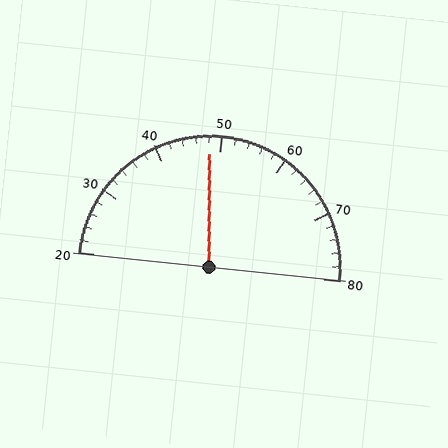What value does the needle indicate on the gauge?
The needle indicates approximately 48.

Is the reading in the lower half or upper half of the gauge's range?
The reading is in the lower half of the range (20 to 80).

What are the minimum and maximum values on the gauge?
The gauge ranges from 20 to 80.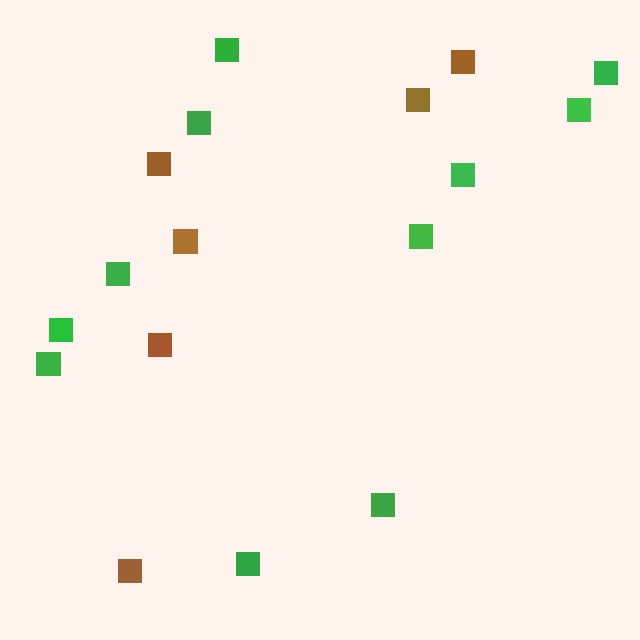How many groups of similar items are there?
There are 2 groups: one group of brown squares (6) and one group of green squares (11).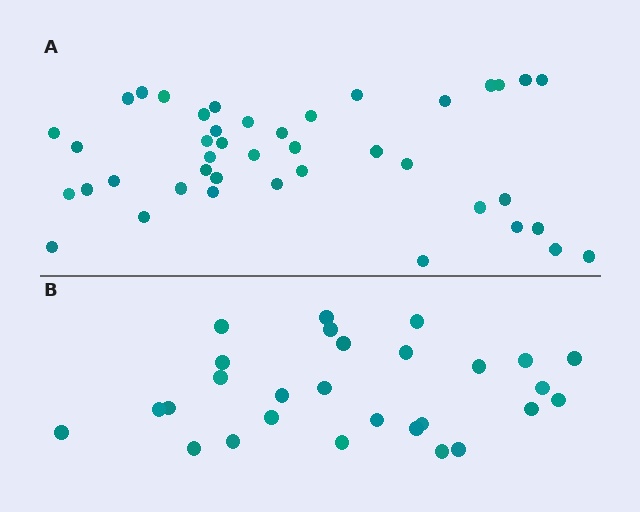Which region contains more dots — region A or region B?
Region A (the top region) has more dots.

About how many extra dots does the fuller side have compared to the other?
Region A has approximately 15 more dots than region B.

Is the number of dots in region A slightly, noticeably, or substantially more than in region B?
Region A has substantially more. The ratio is roughly 1.5 to 1.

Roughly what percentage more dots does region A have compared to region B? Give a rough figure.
About 50% more.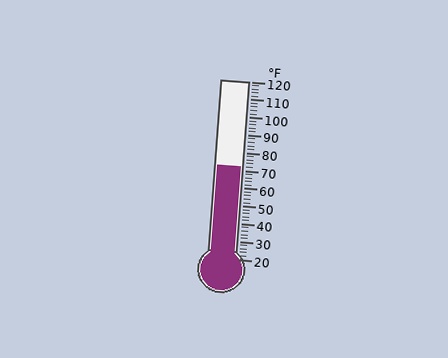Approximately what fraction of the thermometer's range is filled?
The thermometer is filled to approximately 50% of its range.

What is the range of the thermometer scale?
The thermometer scale ranges from 20°F to 120°F.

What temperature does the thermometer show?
The thermometer shows approximately 72°F.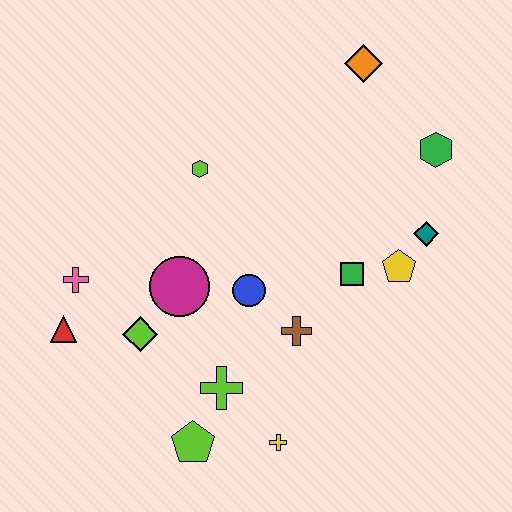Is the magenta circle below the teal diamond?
Yes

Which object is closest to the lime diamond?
The magenta circle is closest to the lime diamond.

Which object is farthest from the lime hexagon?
The yellow cross is farthest from the lime hexagon.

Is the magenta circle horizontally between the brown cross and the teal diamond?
No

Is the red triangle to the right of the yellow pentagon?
No